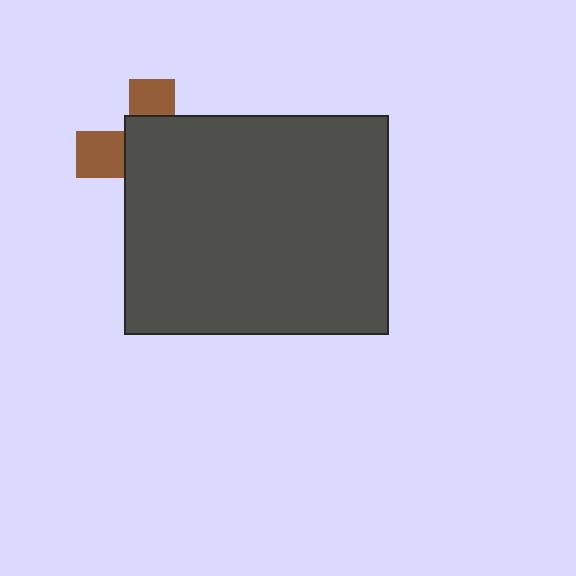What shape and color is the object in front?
The object in front is a dark gray rectangle.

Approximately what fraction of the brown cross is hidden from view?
Roughly 67% of the brown cross is hidden behind the dark gray rectangle.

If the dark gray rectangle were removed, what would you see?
You would see the complete brown cross.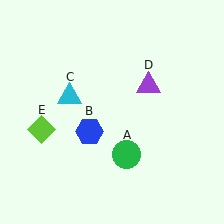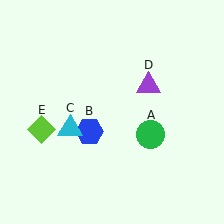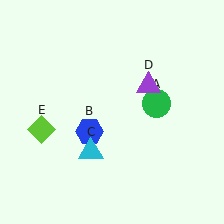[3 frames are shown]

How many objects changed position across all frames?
2 objects changed position: green circle (object A), cyan triangle (object C).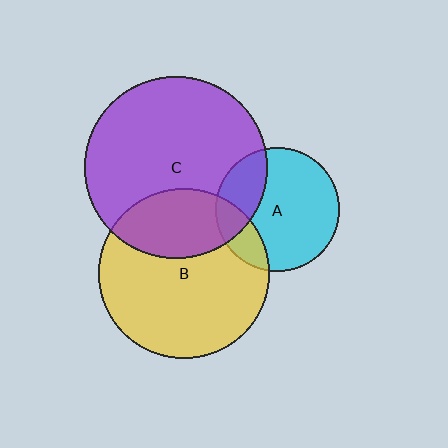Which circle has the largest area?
Circle C (purple).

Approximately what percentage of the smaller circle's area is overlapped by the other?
Approximately 25%.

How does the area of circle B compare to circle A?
Approximately 1.9 times.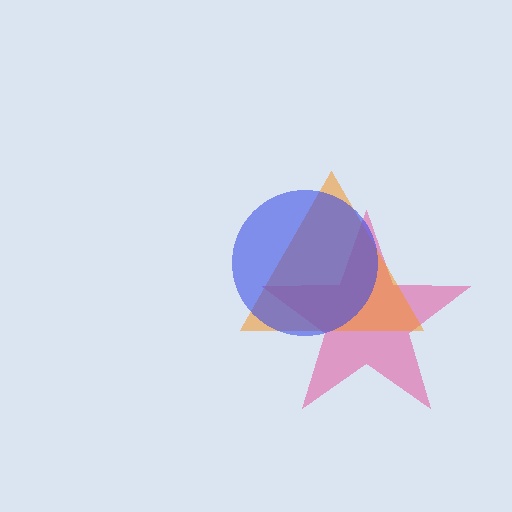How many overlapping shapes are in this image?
There are 3 overlapping shapes in the image.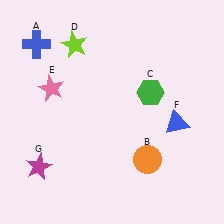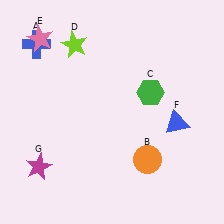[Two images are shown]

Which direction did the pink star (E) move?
The pink star (E) moved up.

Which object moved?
The pink star (E) moved up.